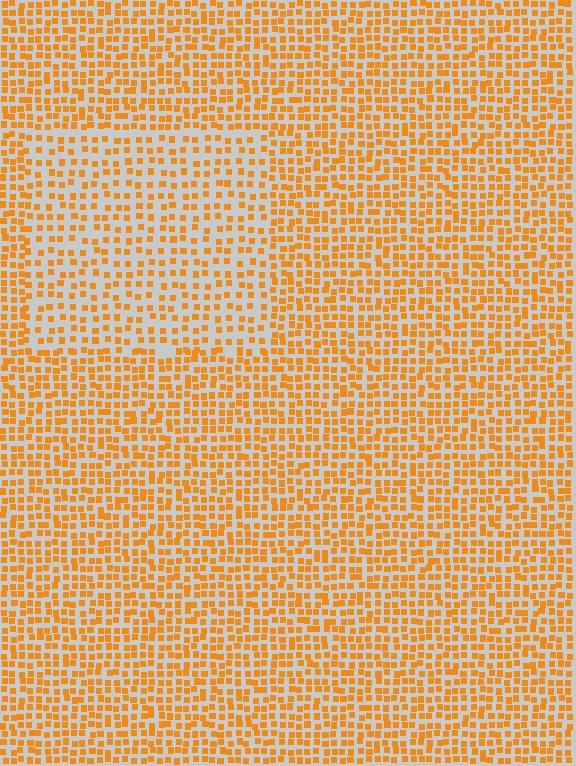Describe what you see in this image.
The image contains small orange elements arranged at two different densities. A rectangle-shaped region is visible where the elements are less densely packed than the surrounding area.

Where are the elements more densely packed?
The elements are more densely packed outside the rectangle boundary.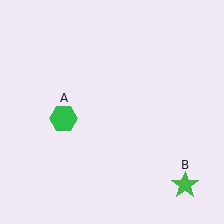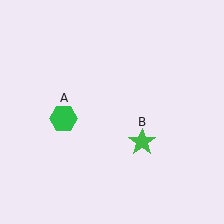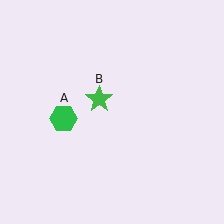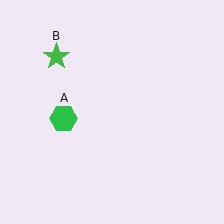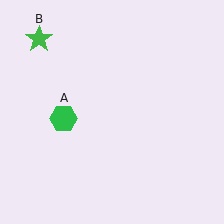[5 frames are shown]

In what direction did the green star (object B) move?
The green star (object B) moved up and to the left.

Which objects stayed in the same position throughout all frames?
Green hexagon (object A) remained stationary.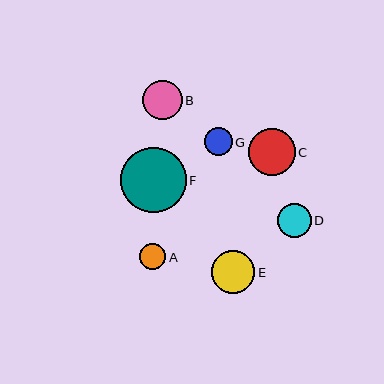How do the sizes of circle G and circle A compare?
Circle G and circle A are approximately the same size.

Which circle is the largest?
Circle F is the largest with a size of approximately 65 pixels.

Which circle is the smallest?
Circle A is the smallest with a size of approximately 26 pixels.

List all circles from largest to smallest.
From largest to smallest: F, C, E, B, D, G, A.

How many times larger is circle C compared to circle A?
Circle C is approximately 1.8 times the size of circle A.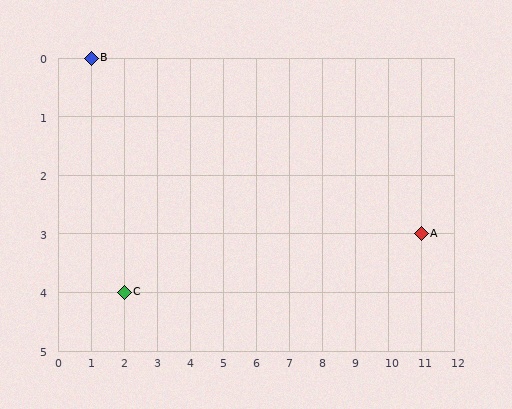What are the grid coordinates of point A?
Point A is at grid coordinates (11, 3).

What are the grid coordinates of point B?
Point B is at grid coordinates (1, 0).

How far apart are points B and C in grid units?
Points B and C are 1 column and 4 rows apart (about 4.1 grid units diagonally).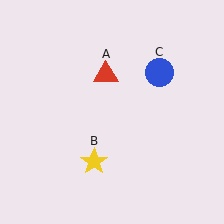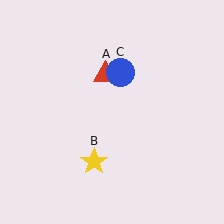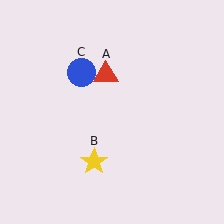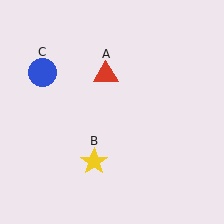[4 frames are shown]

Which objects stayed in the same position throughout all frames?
Red triangle (object A) and yellow star (object B) remained stationary.